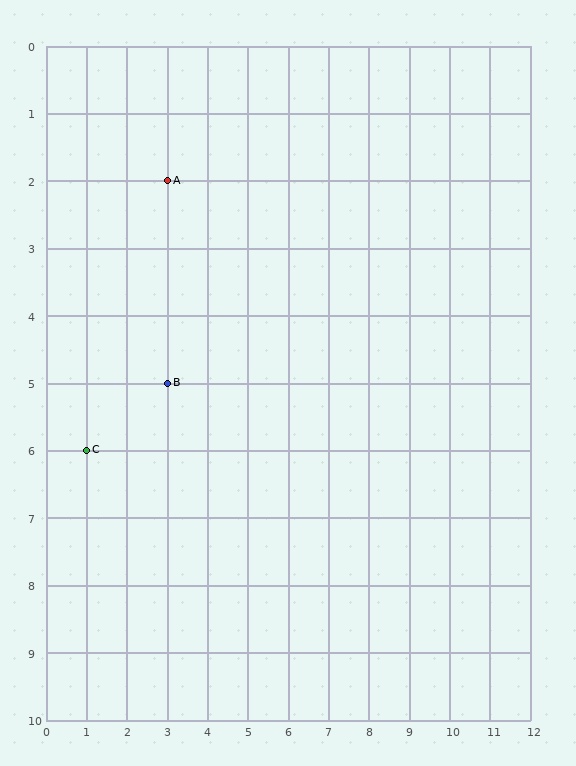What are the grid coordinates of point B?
Point B is at grid coordinates (3, 5).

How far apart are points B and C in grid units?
Points B and C are 2 columns and 1 row apart (about 2.2 grid units diagonally).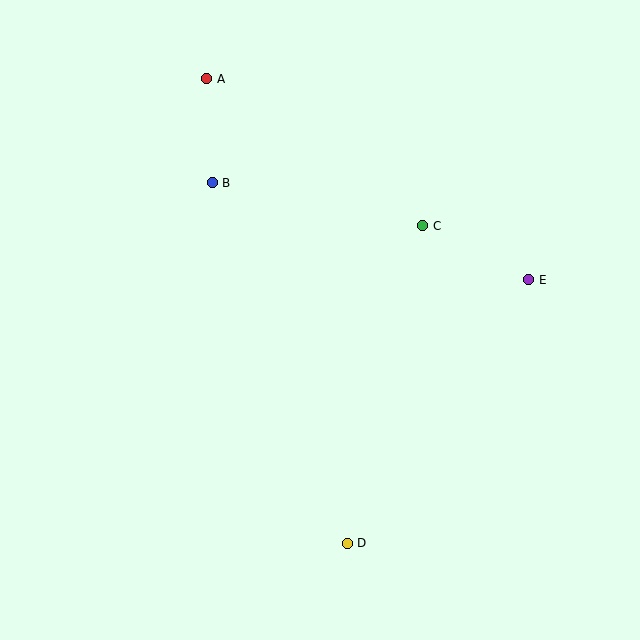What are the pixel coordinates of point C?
Point C is at (423, 226).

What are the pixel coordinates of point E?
Point E is at (529, 280).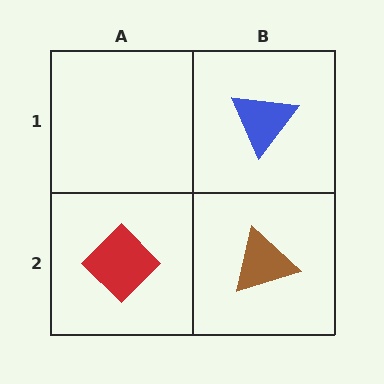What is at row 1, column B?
A blue triangle.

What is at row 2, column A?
A red diamond.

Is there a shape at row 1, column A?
No, that cell is empty.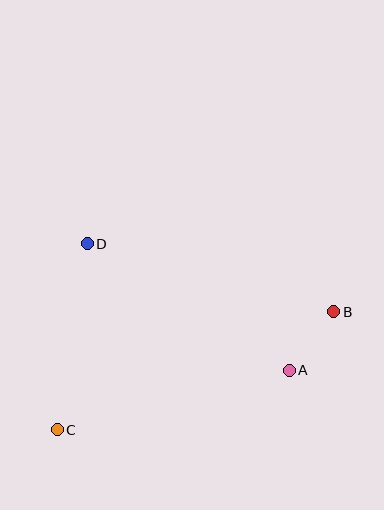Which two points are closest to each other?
Points A and B are closest to each other.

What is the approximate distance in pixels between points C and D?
The distance between C and D is approximately 188 pixels.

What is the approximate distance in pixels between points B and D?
The distance between B and D is approximately 256 pixels.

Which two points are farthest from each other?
Points B and C are farthest from each other.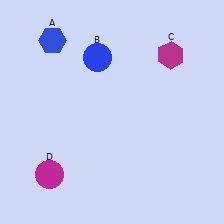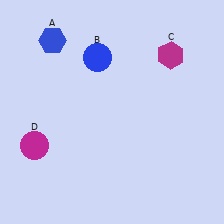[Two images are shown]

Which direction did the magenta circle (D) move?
The magenta circle (D) moved up.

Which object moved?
The magenta circle (D) moved up.